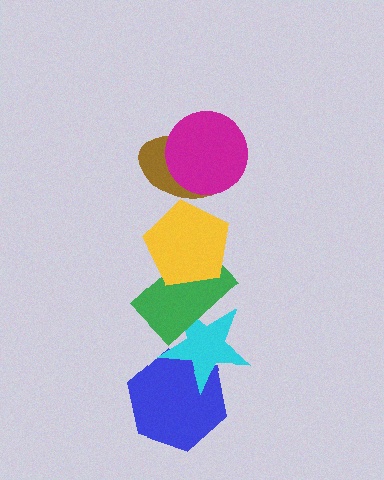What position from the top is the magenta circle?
The magenta circle is 1st from the top.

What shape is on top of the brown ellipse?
The magenta circle is on top of the brown ellipse.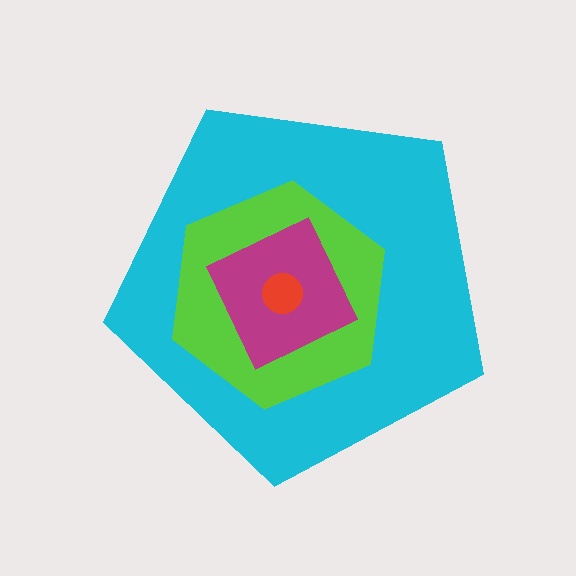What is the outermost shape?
The cyan pentagon.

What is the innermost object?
The red circle.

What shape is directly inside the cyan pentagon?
The lime hexagon.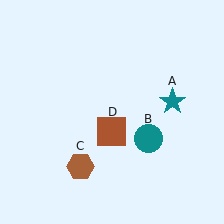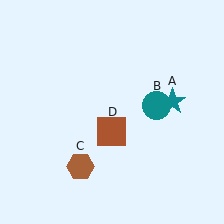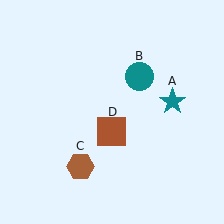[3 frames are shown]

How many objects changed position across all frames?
1 object changed position: teal circle (object B).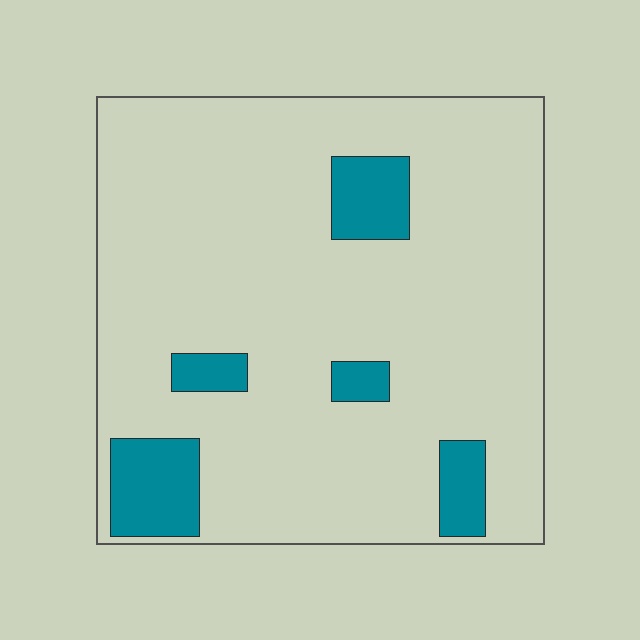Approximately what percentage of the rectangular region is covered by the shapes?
Approximately 15%.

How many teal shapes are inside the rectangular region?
5.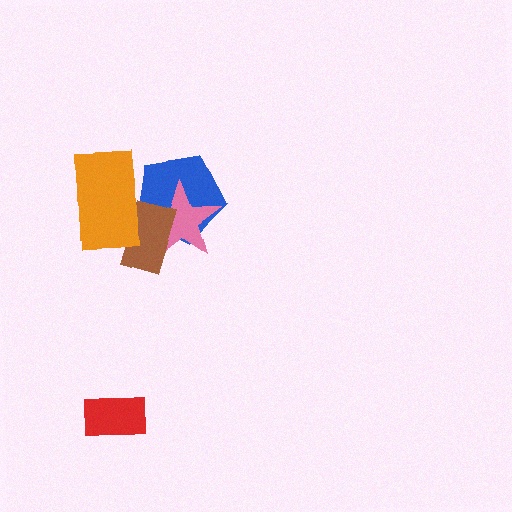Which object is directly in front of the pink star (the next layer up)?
The brown rectangle is directly in front of the pink star.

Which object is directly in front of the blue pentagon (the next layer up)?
The pink star is directly in front of the blue pentagon.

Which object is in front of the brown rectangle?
The orange rectangle is in front of the brown rectangle.